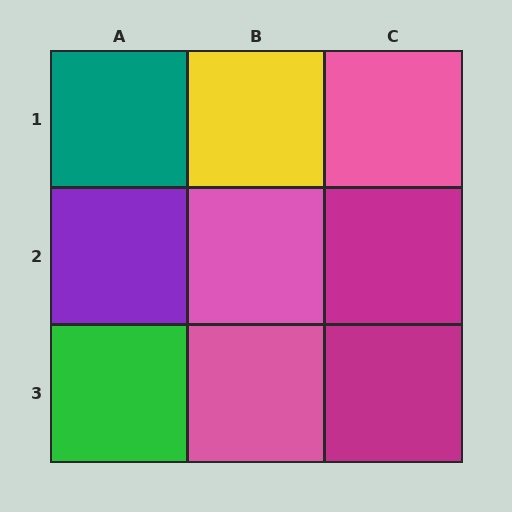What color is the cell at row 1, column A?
Teal.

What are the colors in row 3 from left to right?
Green, pink, magenta.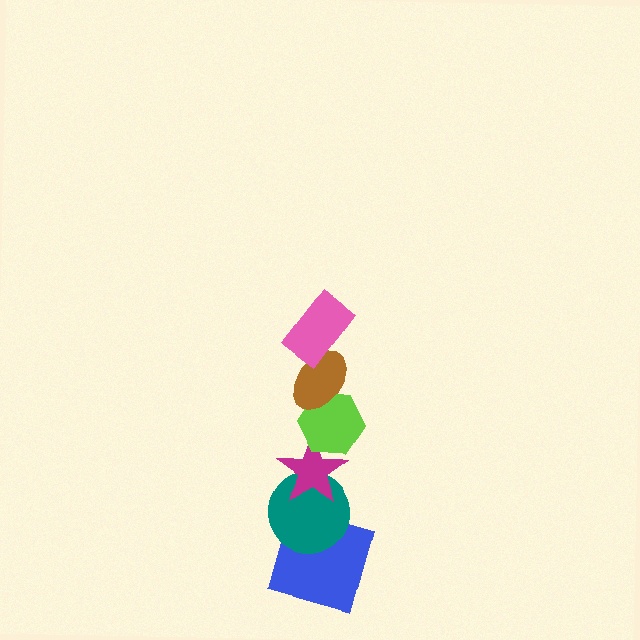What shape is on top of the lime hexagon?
The brown ellipse is on top of the lime hexagon.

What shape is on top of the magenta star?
The lime hexagon is on top of the magenta star.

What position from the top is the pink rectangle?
The pink rectangle is 1st from the top.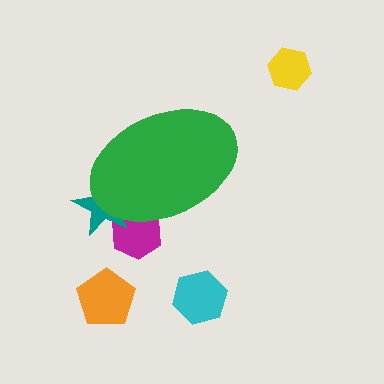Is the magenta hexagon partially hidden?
Yes, the magenta hexagon is partially hidden behind the green ellipse.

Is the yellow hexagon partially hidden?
No, the yellow hexagon is fully visible.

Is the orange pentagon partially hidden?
No, the orange pentagon is fully visible.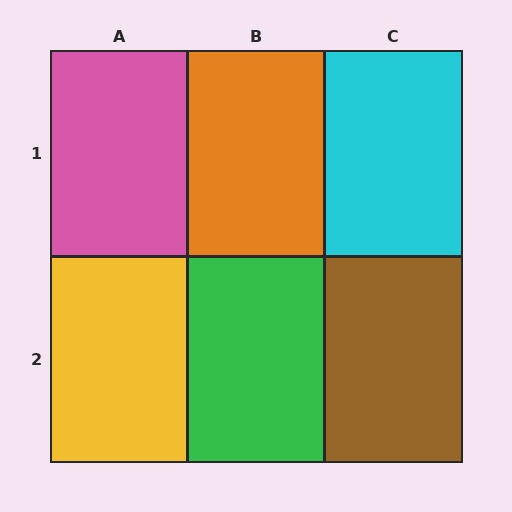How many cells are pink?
1 cell is pink.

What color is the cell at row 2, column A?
Yellow.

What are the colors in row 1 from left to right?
Pink, orange, cyan.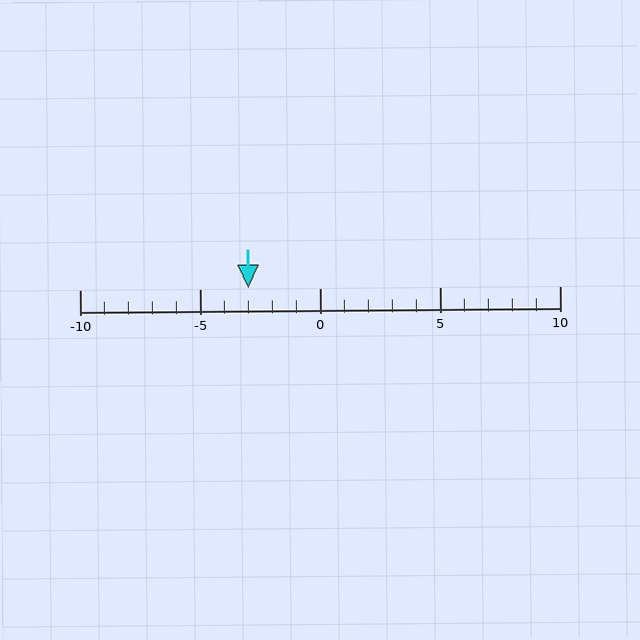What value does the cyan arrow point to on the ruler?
The cyan arrow points to approximately -3.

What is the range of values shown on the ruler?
The ruler shows values from -10 to 10.